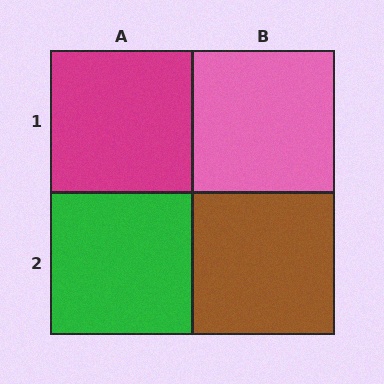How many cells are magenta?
1 cell is magenta.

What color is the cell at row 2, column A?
Green.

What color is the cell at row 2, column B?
Brown.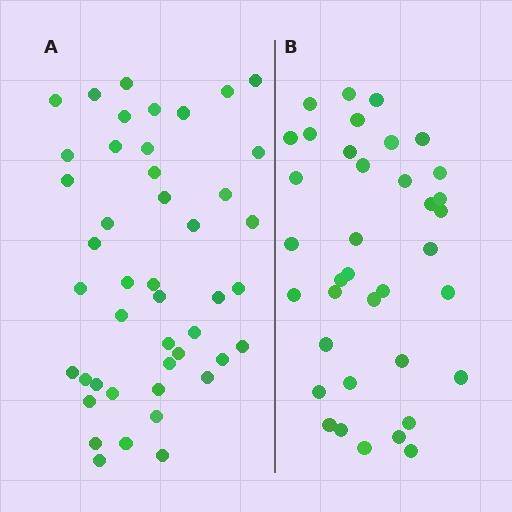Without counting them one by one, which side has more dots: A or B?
Region A (the left region) has more dots.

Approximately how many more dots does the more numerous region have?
Region A has roughly 8 or so more dots than region B.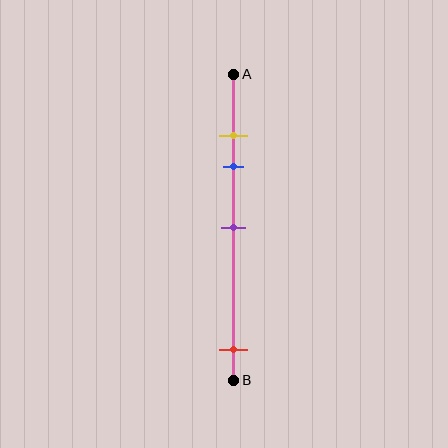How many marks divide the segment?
There are 4 marks dividing the segment.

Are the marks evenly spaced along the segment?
No, the marks are not evenly spaced.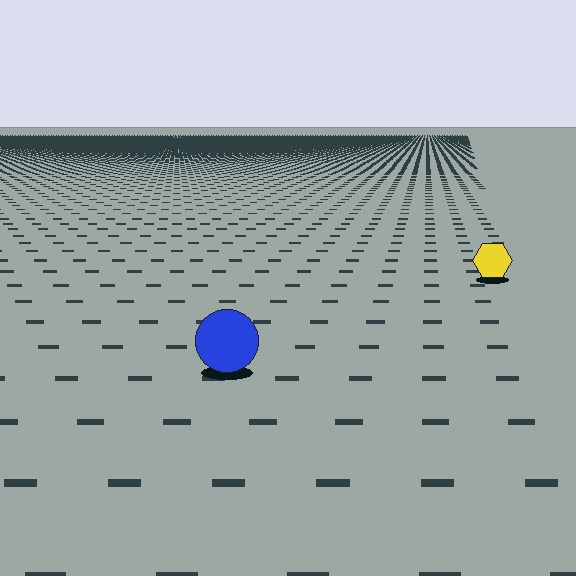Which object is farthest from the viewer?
The yellow hexagon is farthest from the viewer. It appears smaller and the ground texture around it is denser.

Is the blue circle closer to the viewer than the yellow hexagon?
Yes. The blue circle is closer — you can tell from the texture gradient: the ground texture is coarser near it.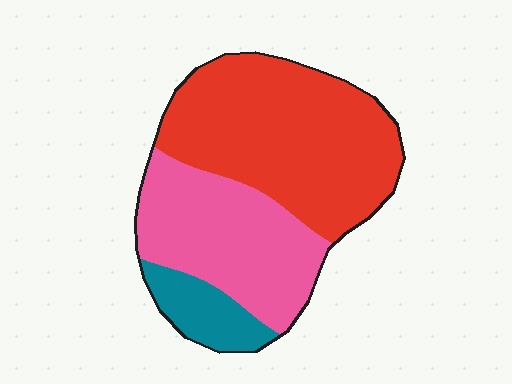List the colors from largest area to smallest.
From largest to smallest: red, pink, teal.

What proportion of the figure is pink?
Pink takes up about three eighths (3/8) of the figure.